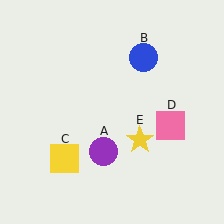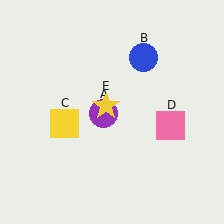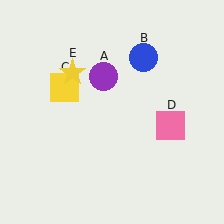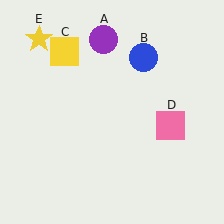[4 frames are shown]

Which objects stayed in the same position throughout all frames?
Blue circle (object B) and pink square (object D) remained stationary.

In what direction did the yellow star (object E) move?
The yellow star (object E) moved up and to the left.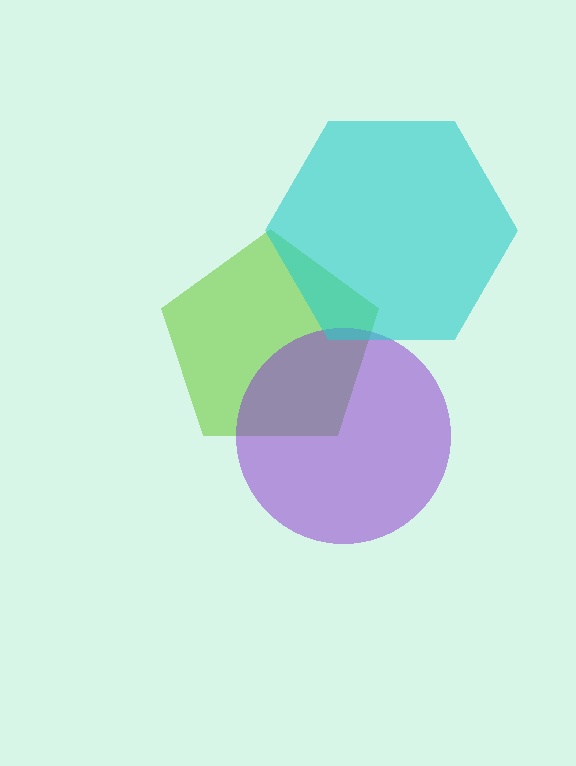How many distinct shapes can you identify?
There are 3 distinct shapes: a lime pentagon, a purple circle, a cyan hexagon.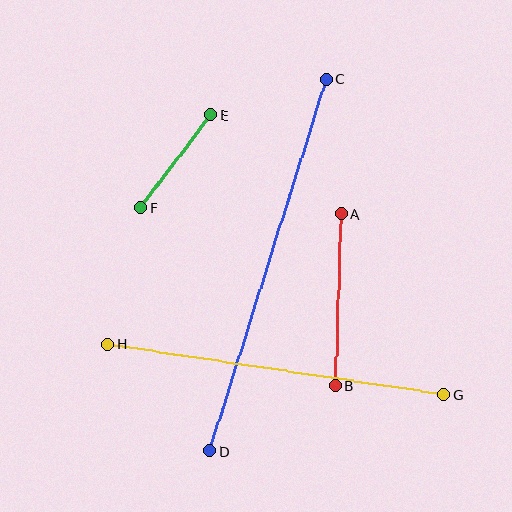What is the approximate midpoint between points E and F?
The midpoint is at approximately (176, 162) pixels.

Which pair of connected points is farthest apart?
Points C and D are farthest apart.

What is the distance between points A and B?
The distance is approximately 172 pixels.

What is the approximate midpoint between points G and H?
The midpoint is at approximately (276, 369) pixels.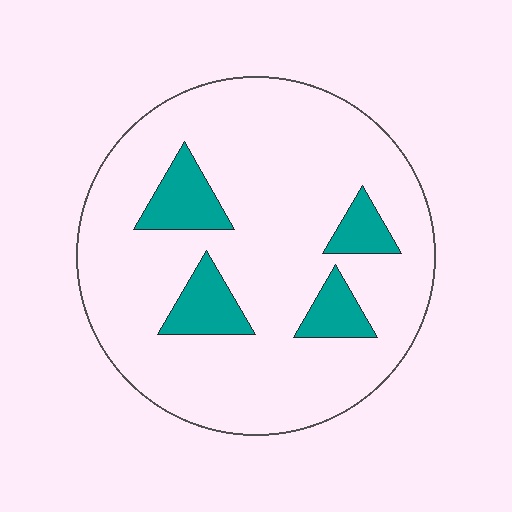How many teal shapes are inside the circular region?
4.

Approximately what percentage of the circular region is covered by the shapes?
Approximately 15%.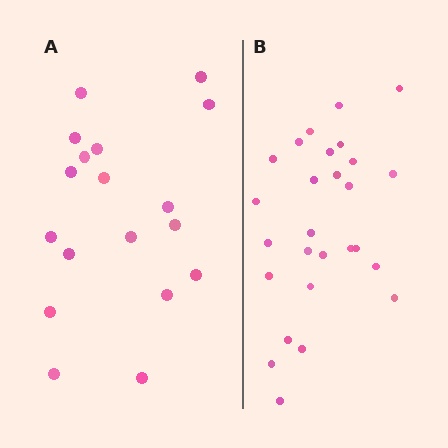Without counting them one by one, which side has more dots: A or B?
Region B (the right region) has more dots.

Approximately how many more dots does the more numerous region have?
Region B has roughly 8 or so more dots than region A.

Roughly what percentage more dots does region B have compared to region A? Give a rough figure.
About 50% more.